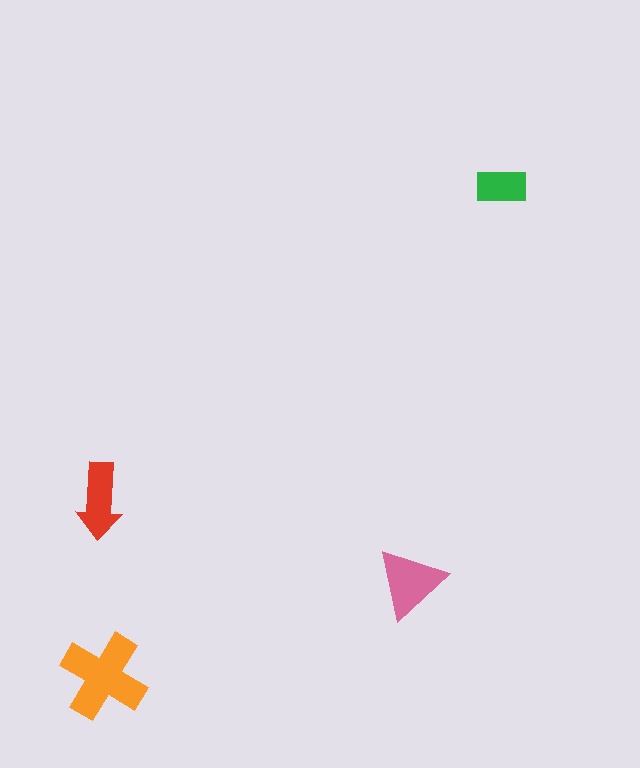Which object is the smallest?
The green rectangle.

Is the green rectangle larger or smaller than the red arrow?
Smaller.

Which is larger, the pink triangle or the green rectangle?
The pink triangle.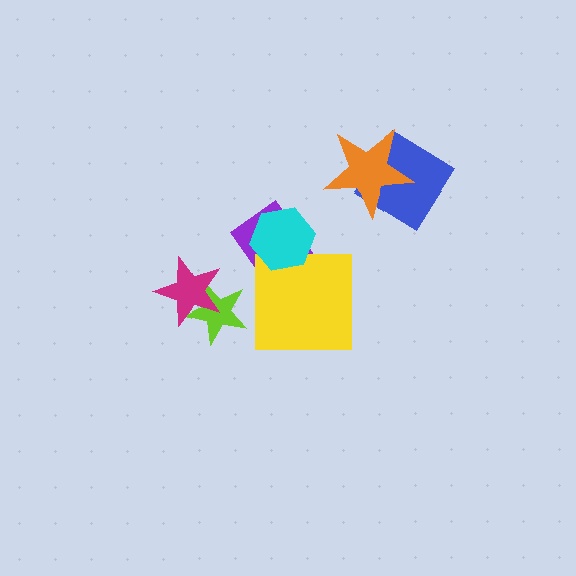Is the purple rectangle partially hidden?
Yes, it is partially covered by another shape.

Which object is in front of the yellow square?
The cyan hexagon is in front of the yellow square.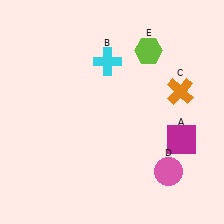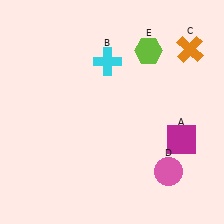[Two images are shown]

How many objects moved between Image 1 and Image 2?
1 object moved between the two images.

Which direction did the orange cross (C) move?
The orange cross (C) moved up.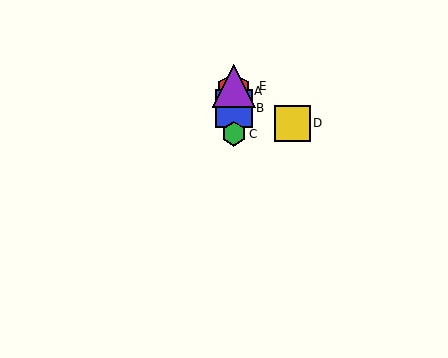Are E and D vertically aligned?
No, E is at x≈234 and D is at x≈292.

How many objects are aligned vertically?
4 objects (A, B, C, E) are aligned vertically.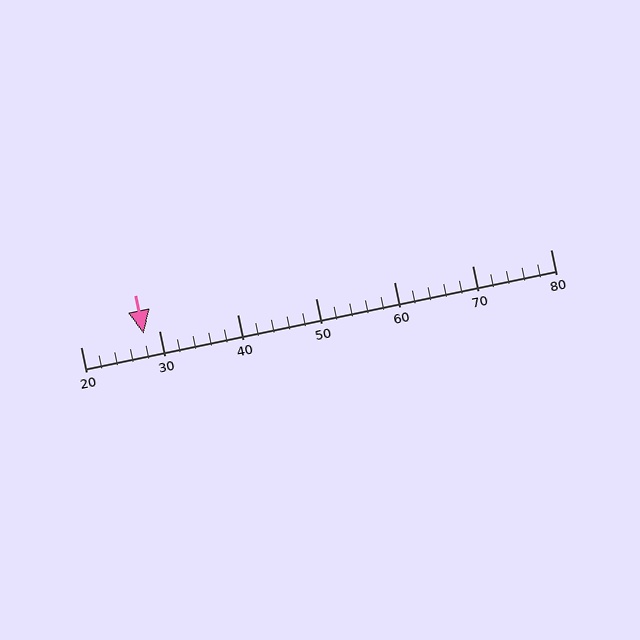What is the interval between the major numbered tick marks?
The major tick marks are spaced 10 units apart.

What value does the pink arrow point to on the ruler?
The pink arrow points to approximately 28.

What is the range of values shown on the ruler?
The ruler shows values from 20 to 80.